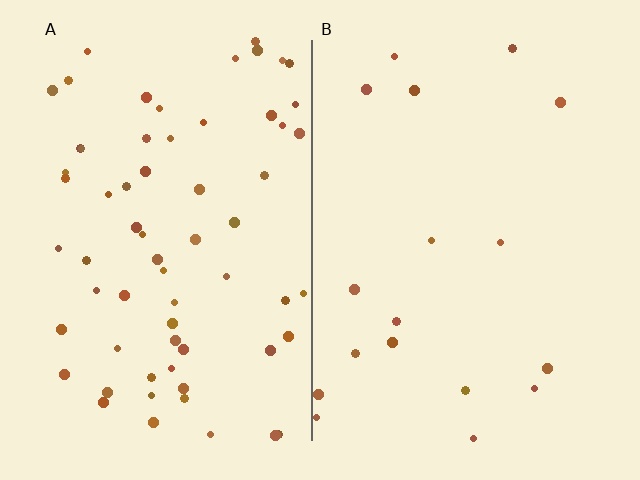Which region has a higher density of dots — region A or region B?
A (the left).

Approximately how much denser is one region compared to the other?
Approximately 3.7× — region A over region B.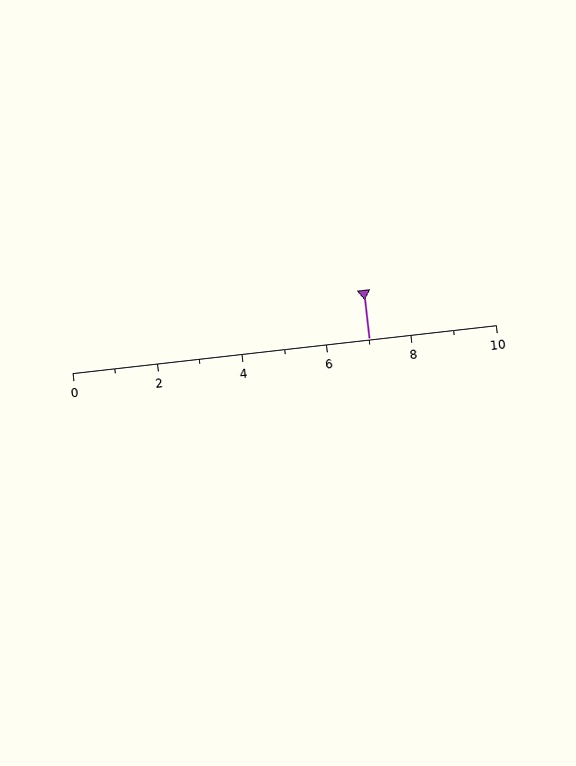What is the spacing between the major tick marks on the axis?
The major ticks are spaced 2 apart.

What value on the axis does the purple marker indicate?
The marker indicates approximately 7.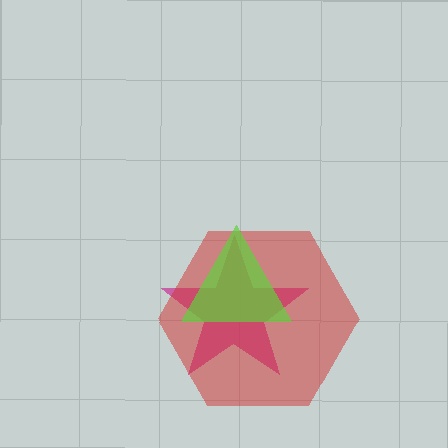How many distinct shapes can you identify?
There are 3 distinct shapes: a magenta star, a red hexagon, a lime triangle.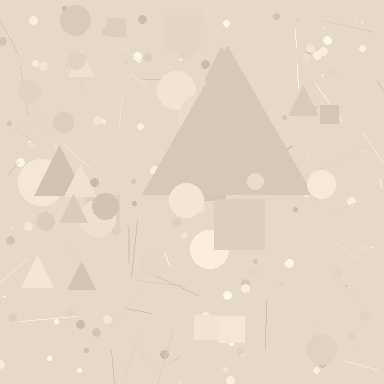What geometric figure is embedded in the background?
A triangle is embedded in the background.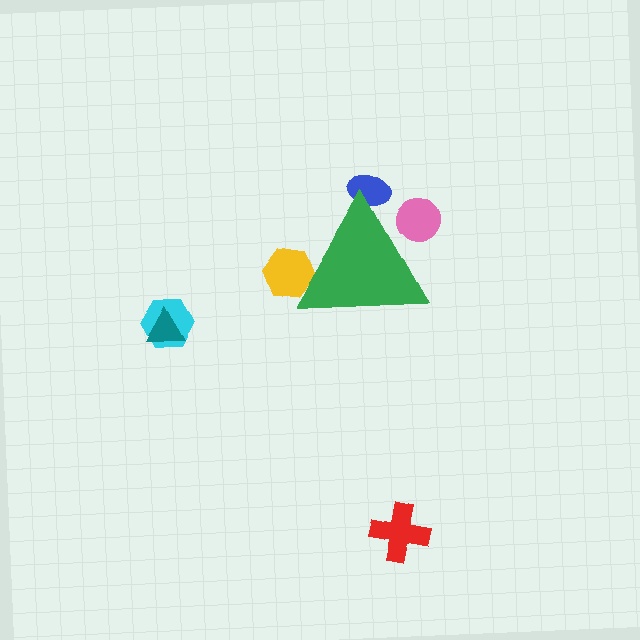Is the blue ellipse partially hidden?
Yes, the blue ellipse is partially hidden behind the green triangle.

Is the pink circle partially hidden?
Yes, the pink circle is partially hidden behind the green triangle.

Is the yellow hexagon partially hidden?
Yes, the yellow hexagon is partially hidden behind the green triangle.